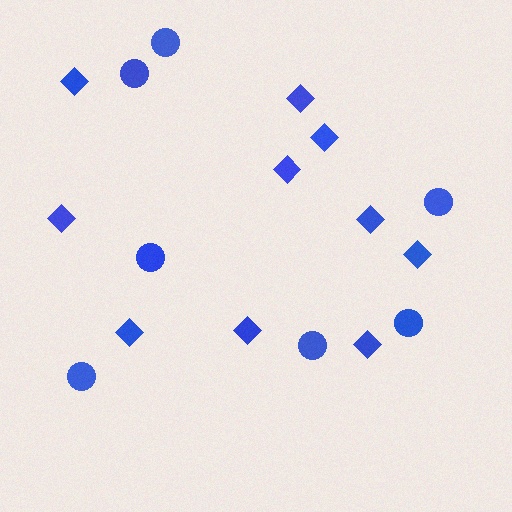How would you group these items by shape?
There are 2 groups: one group of circles (7) and one group of diamonds (10).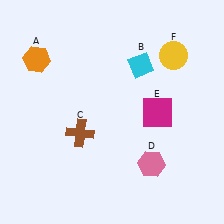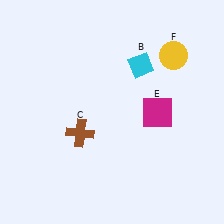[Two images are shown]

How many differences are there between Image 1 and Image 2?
There are 2 differences between the two images.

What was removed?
The pink hexagon (D), the orange hexagon (A) were removed in Image 2.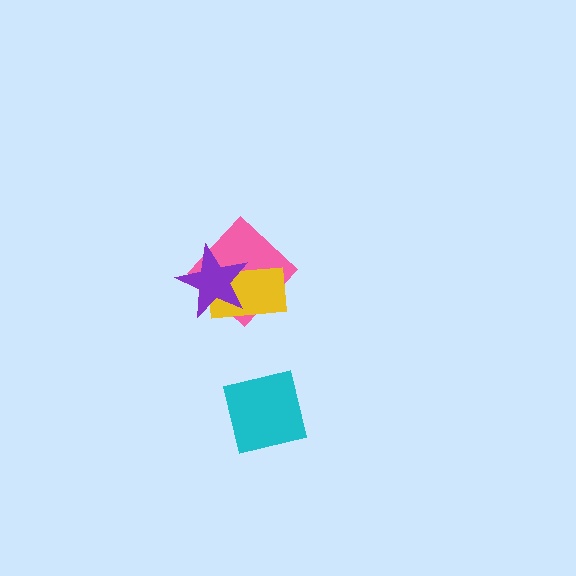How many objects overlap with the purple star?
2 objects overlap with the purple star.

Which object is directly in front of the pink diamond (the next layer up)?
The yellow rectangle is directly in front of the pink diamond.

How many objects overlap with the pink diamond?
2 objects overlap with the pink diamond.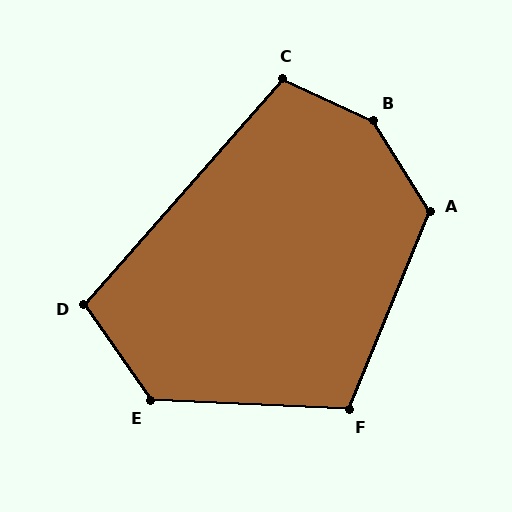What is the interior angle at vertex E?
Approximately 127 degrees (obtuse).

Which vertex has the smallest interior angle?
D, at approximately 104 degrees.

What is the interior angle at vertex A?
Approximately 126 degrees (obtuse).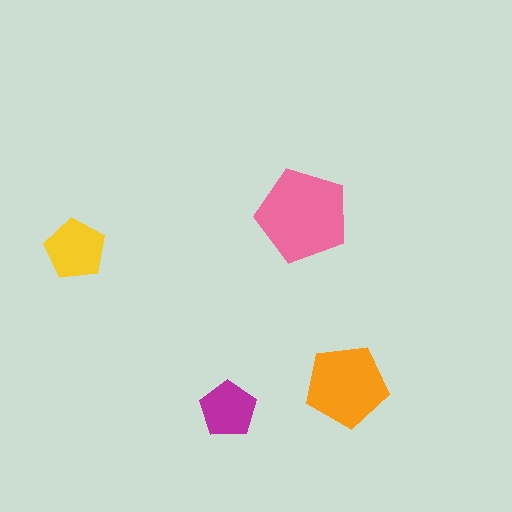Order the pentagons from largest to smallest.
the pink one, the orange one, the yellow one, the magenta one.